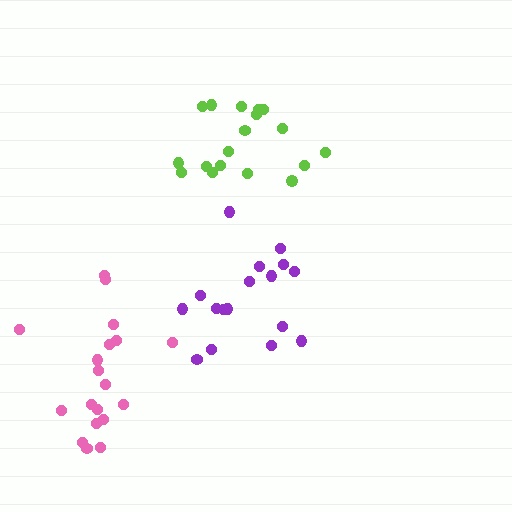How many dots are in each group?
Group 1: 19 dots, Group 2: 18 dots, Group 3: 17 dots (54 total).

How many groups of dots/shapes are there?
There are 3 groups.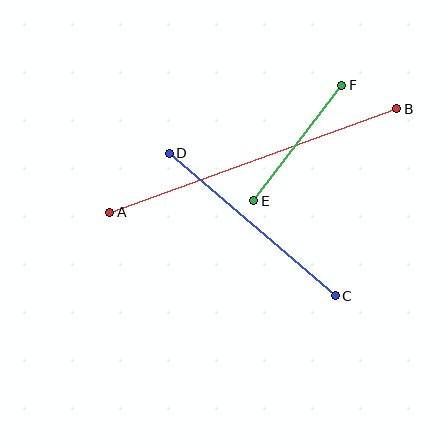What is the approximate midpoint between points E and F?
The midpoint is at approximately (298, 143) pixels.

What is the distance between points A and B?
The distance is approximately 305 pixels.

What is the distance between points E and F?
The distance is approximately 145 pixels.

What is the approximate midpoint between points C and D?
The midpoint is at approximately (252, 224) pixels.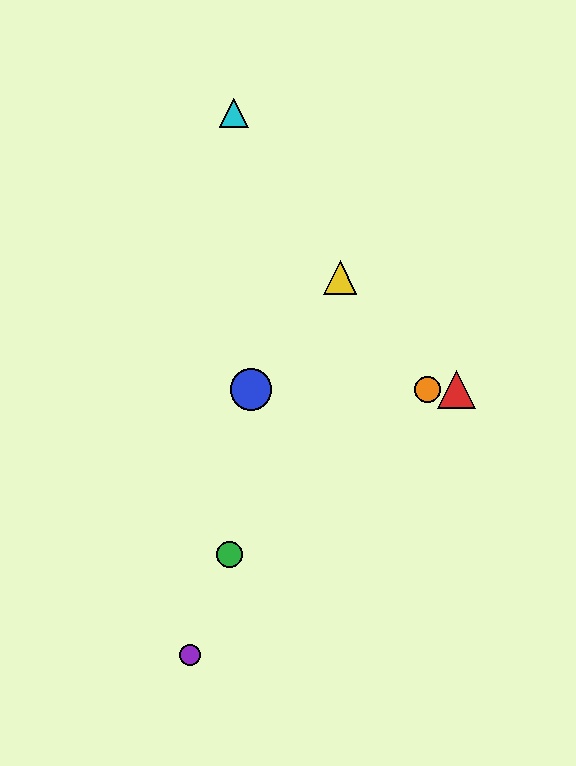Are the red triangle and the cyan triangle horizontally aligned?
No, the red triangle is at y≈390 and the cyan triangle is at y≈113.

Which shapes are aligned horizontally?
The red triangle, the blue circle, the orange circle are aligned horizontally.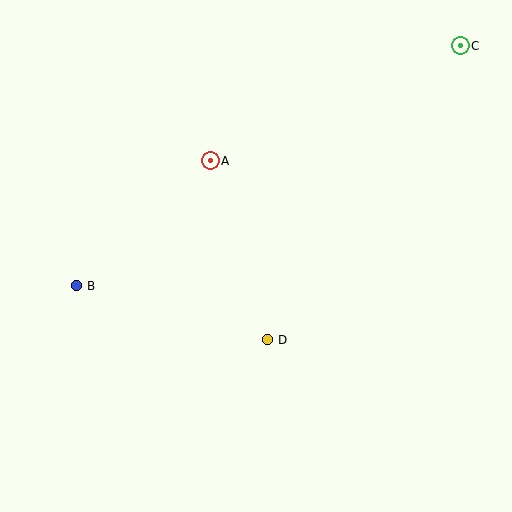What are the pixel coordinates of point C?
Point C is at (460, 46).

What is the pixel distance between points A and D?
The distance between A and D is 188 pixels.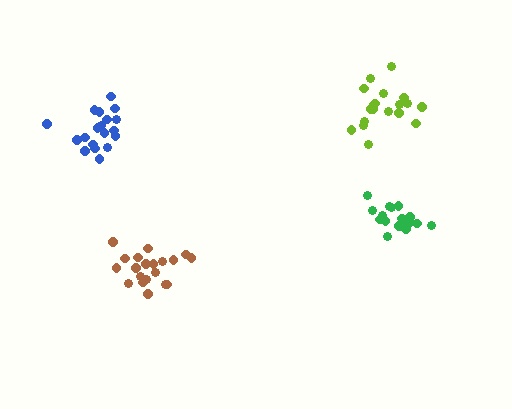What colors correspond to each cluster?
The clusters are colored: brown, lime, green, blue.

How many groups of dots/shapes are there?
There are 4 groups.